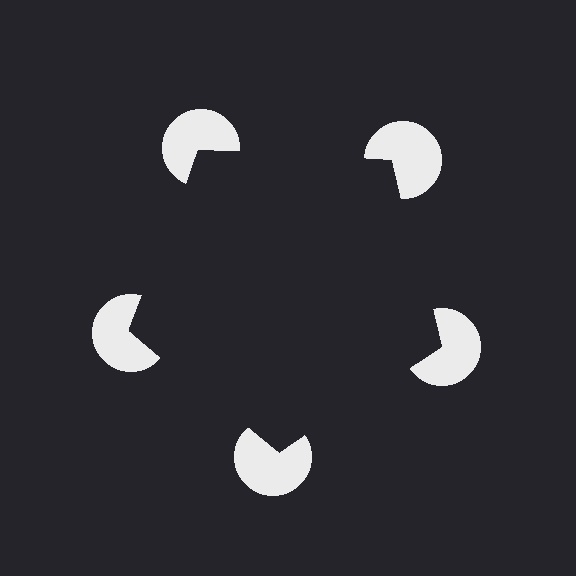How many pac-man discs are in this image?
There are 5 — one at each vertex of the illusory pentagon.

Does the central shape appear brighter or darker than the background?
It typically appears slightly darker than the background, even though no actual brightness change is drawn.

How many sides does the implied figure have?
5 sides.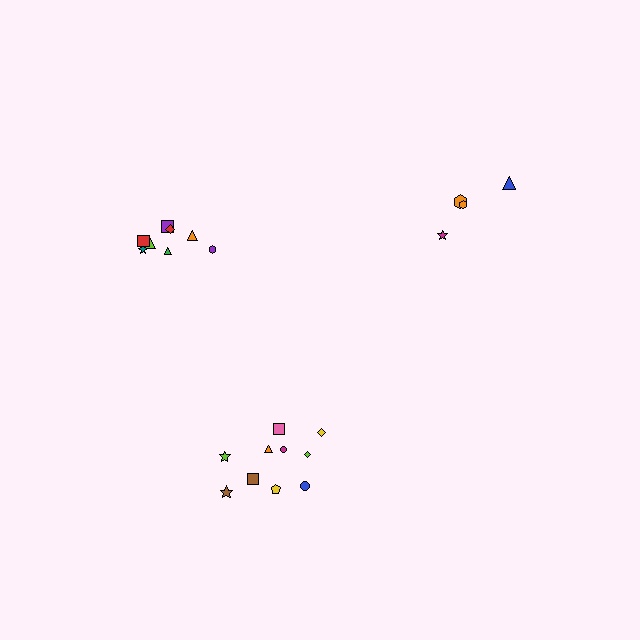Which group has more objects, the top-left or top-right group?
The top-left group.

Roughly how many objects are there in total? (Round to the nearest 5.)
Roughly 20 objects in total.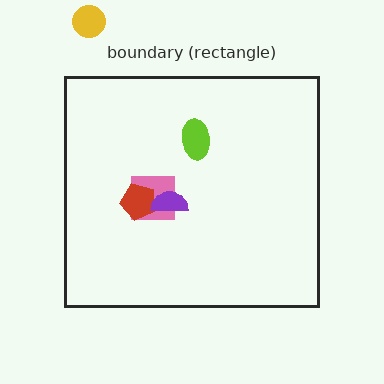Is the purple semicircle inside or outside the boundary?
Inside.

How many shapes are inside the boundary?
4 inside, 1 outside.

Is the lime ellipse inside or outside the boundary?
Inside.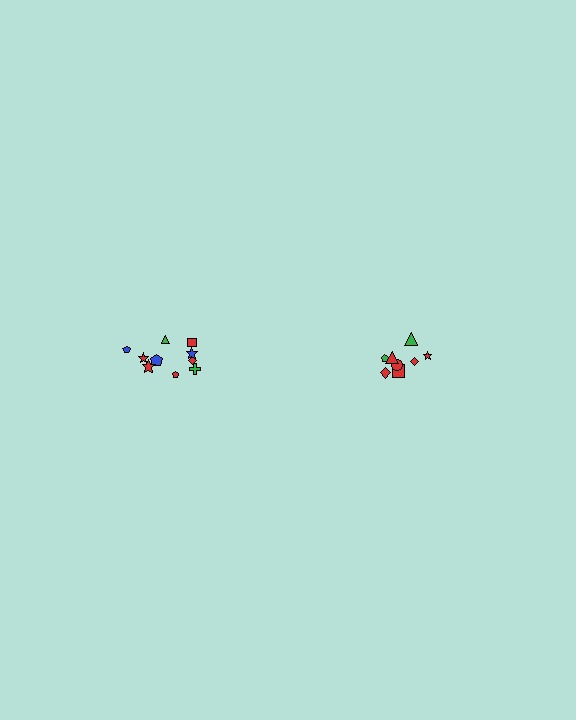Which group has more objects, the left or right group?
The left group.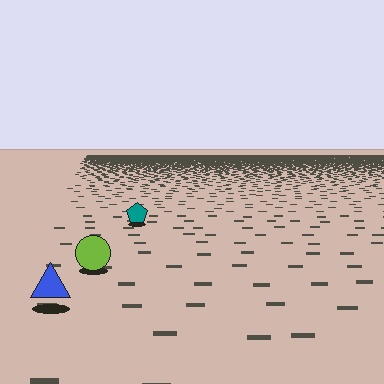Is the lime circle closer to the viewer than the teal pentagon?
Yes. The lime circle is closer — you can tell from the texture gradient: the ground texture is coarser near it.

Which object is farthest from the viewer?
The teal pentagon is farthest from the viewer. It appears smaller and the ground texture around it is denser.